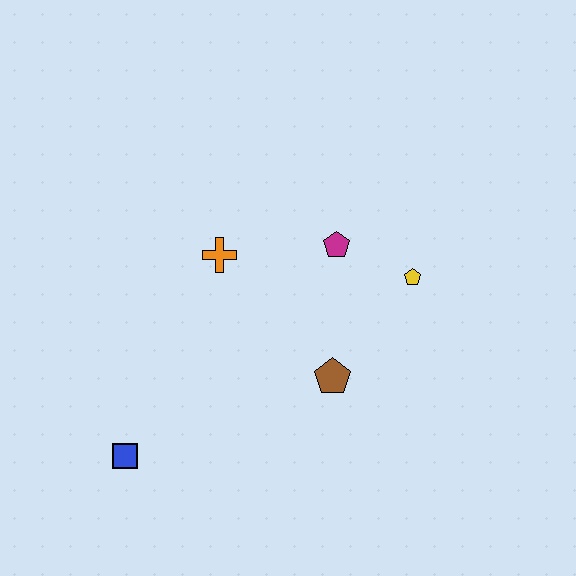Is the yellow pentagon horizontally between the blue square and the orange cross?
No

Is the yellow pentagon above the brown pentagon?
Yes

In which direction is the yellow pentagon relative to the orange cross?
The yellow pentagon is to the right of the orange cross.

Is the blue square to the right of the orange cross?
No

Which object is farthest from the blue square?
The yellow pentagon is farthest from the blue square.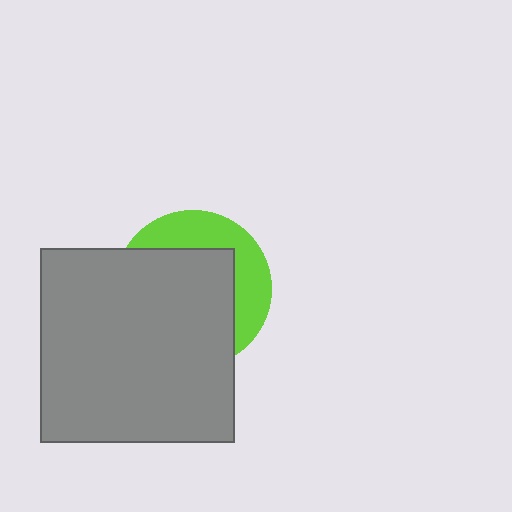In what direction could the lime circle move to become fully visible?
The lime circle could move toward the upper-right. That would shift it out from behind the gray square entirely.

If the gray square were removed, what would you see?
You would see the complete lime circle.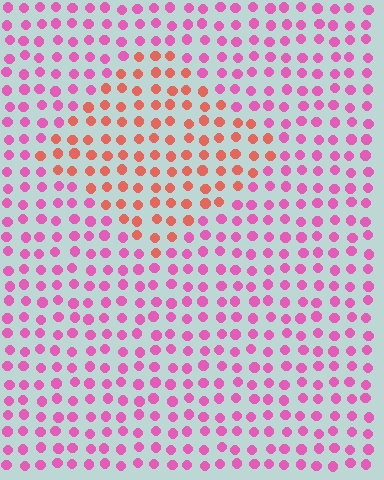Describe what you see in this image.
The image is filled with small pink elements in a uniform arrangement. A diamond-shaped region is visible where the elements are tinted to a slightly different hue, forming a subtle color boundary.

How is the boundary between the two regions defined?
The boundary is defined purely by a slight shift in hue (about 45 degrees). Spacing, size, and orientation are identical on both sides.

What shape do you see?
I see a diamond.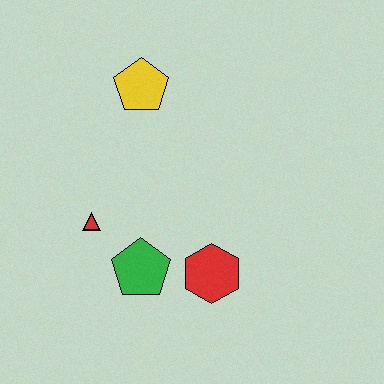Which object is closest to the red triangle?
The green pentagon is closest to the red triangle.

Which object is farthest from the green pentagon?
The yellow pentagon is farthest from the green pentagon.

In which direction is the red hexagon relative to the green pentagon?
The red hexagon is to the right of the green pentagon.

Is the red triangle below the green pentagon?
No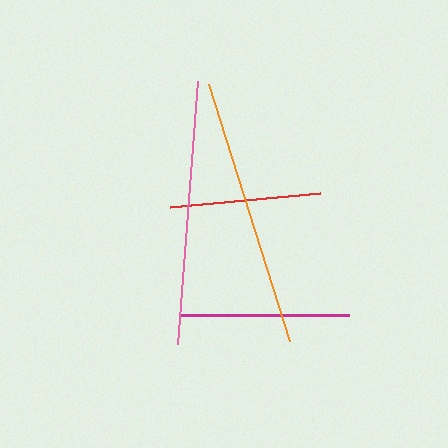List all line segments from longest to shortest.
From longest to shortest: orange, pink, magenta, red.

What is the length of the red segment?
The red segment is approximately 151 pixels long.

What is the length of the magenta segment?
The magenta segment is approximately 168 pixels long.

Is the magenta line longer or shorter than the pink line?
The pink line is longer than the magenta line.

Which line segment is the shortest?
The red line is the shortest at approximately 151 pixels.